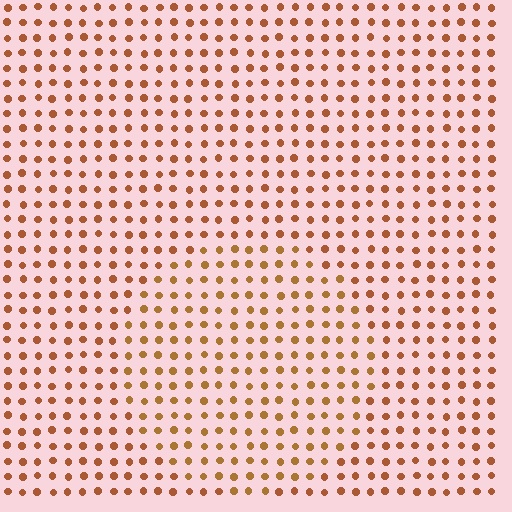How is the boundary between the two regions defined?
The boundary is defined purely by a slight shift in hue (about 14 degrees). Spacing, size, and orientation are identical on both sides.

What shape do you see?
I see a circle.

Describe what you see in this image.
The image is filled with small brown elements in a uniform arrangement. A circle-shaped region is visible where the elements are tinted to a slightly different hue, forming a subtle color boundary.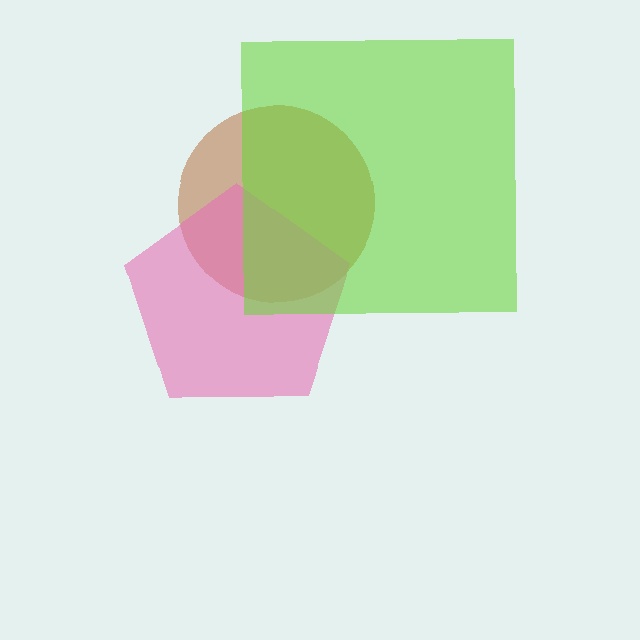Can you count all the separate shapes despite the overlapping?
Yes, there are 3 separate shapes.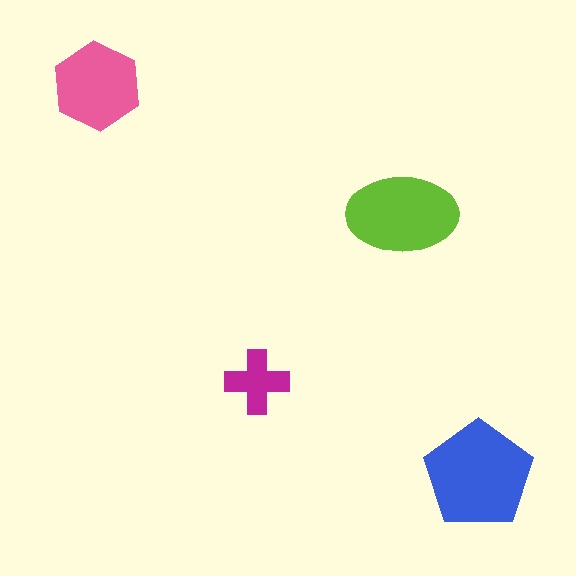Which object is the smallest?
The magenta cross.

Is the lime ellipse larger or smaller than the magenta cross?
Larger.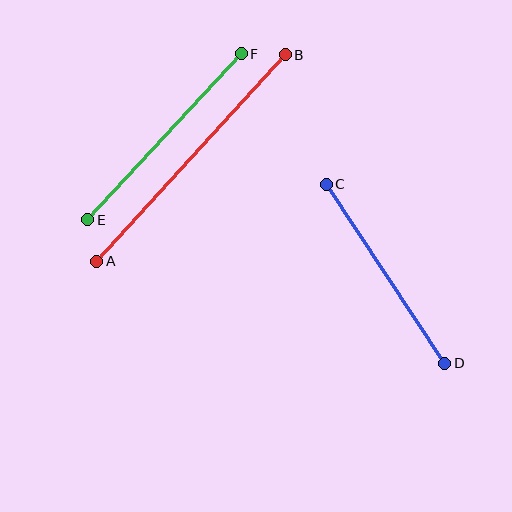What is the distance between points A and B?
The distance is approximately 280 pixels.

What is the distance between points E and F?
The distance is approximately 226 pixels.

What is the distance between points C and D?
The distance is approximately 215 pixels.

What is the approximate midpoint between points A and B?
The midpoint is at approximately (191, 158) pixels.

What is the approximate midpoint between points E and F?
The midpoint is at approximately (164, 137) pixels.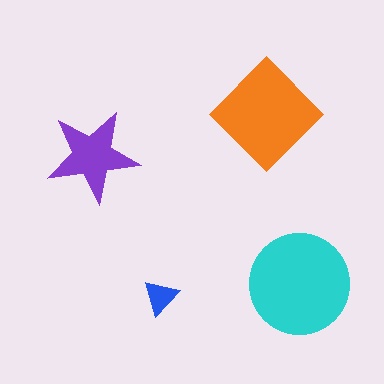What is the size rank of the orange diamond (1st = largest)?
2nd.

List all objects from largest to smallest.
The cyan circle, the orange diamond, the purple star, the blue triangle.